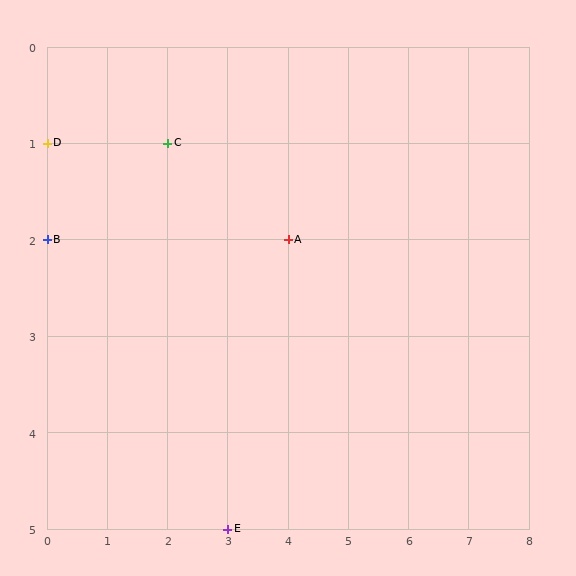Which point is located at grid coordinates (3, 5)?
Point E is at (3, 5).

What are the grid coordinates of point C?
Point C is at grid coordinates (2, 1).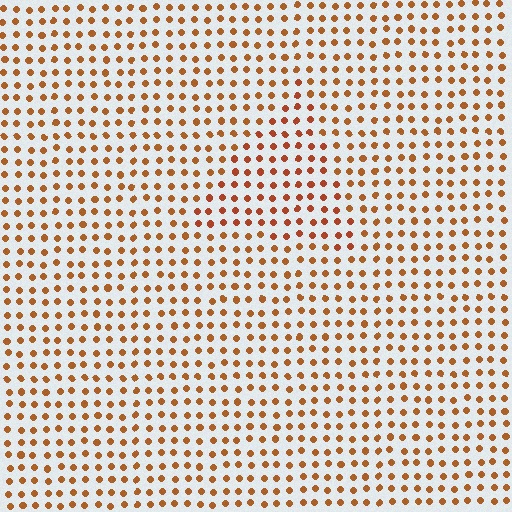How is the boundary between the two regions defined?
The boundary is defined purely by a slight shift in hue (about 14 degrees). Spacing, size, and orientation are identical on both sides.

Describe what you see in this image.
The image is filled with small brown elements in a uniform arrangement. A triangle-shaped region is visible where the elements are tinted to a slightly different hue, forming a subtle color boundary.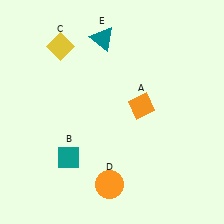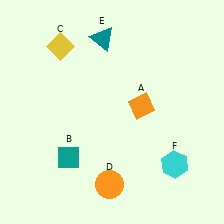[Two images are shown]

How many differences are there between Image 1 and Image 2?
There is 1 difference between the two images.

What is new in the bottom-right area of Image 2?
A cyan hexagon (F) was added in the bottom-right area of Image 2.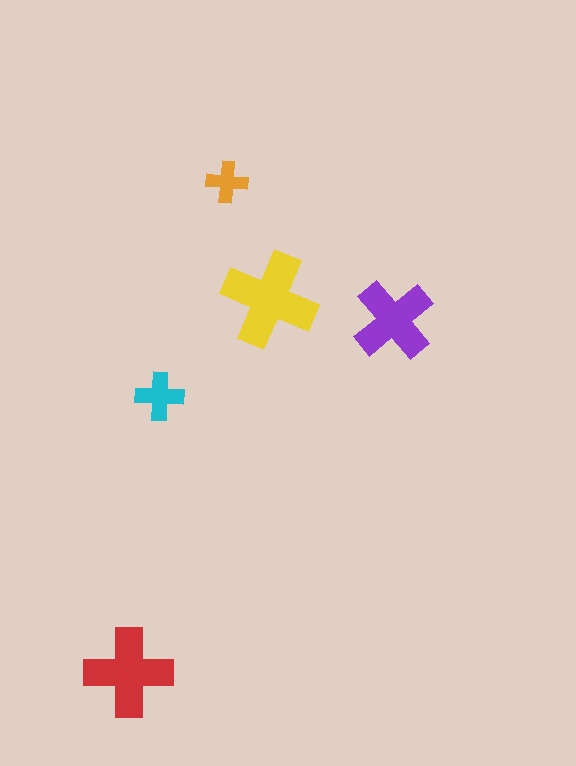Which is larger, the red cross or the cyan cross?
The red one.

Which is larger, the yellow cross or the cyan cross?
The yellow one.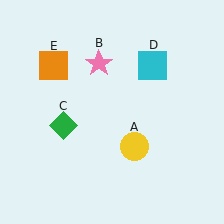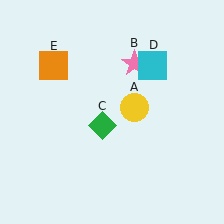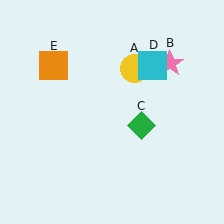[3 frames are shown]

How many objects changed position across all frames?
3 objects changed position: yellow circle (object A), pink star (object B), green diamond (object C).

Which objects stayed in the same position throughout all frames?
Cyan square (object D) and orange square (object E) remained stationary.